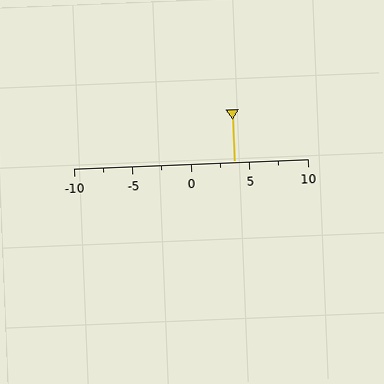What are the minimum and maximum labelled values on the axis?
The axis runs from -10 to 10.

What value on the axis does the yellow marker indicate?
The marker indicates approximately 3.8.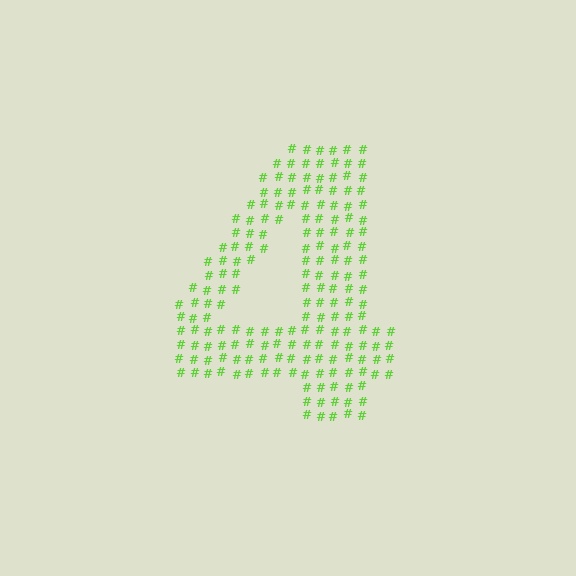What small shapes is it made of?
It is made of small hash symbols.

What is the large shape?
The large shape is the digit 4.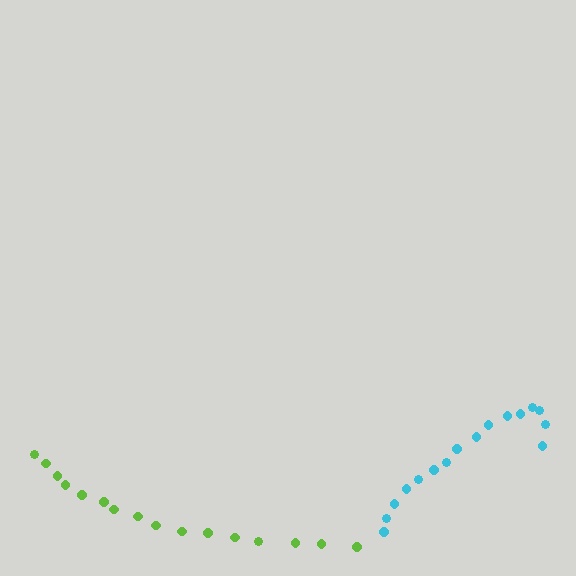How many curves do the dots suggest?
There are 2 distinct paths.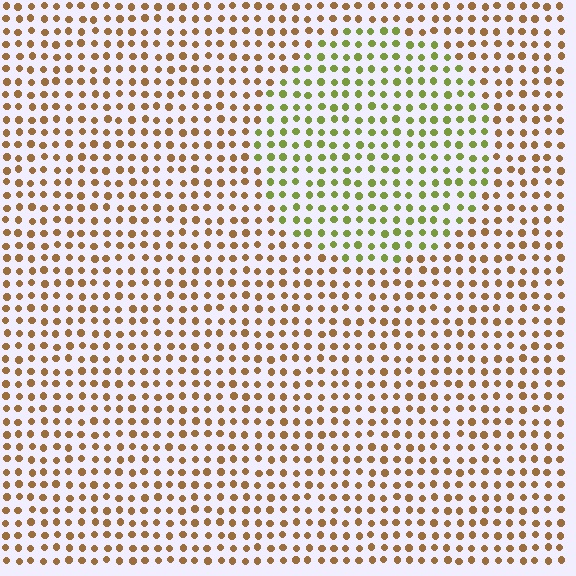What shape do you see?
I see a circle.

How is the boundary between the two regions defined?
The boundary is defined purely by a slight shift in hue (about 51 degrees). Spacing, size, and orientation are identical on both sides.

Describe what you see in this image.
The image is filled with small brown elements in a uniform arrangement. A circle-shaped region is visible where the elements are tinted to a slightly different hue, forming a subtle color boundary.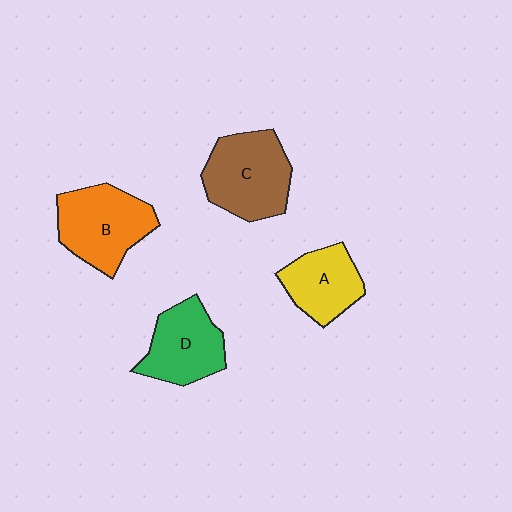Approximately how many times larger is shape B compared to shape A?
Approximately 1.4 times.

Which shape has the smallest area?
Shape A (yellow).